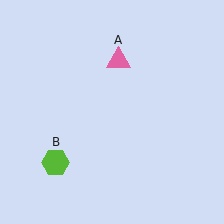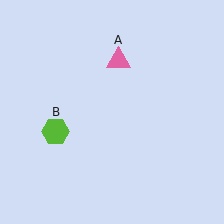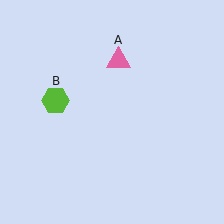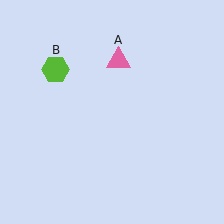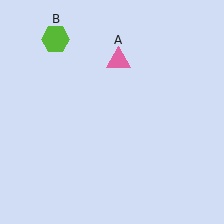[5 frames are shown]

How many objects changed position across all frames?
1 object changed position: lime hexagon (object B).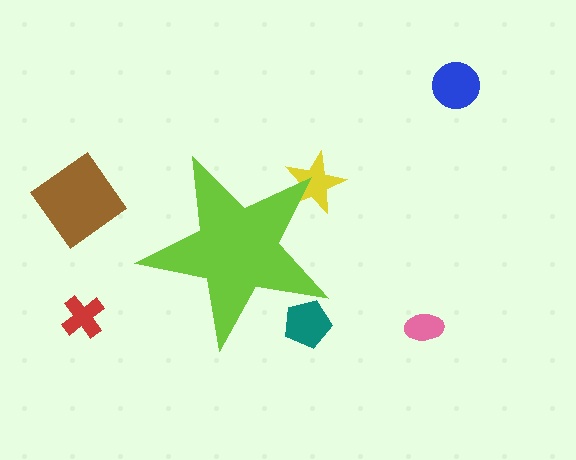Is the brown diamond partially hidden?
No, the brown diamond is fully visible.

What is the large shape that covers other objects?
A lime star.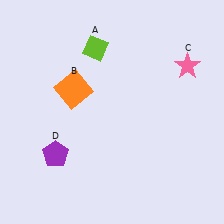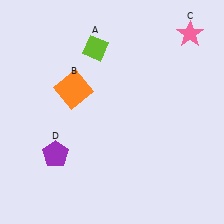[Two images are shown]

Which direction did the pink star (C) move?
The pink star (C) moved up.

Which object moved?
The pink star (C) moved up.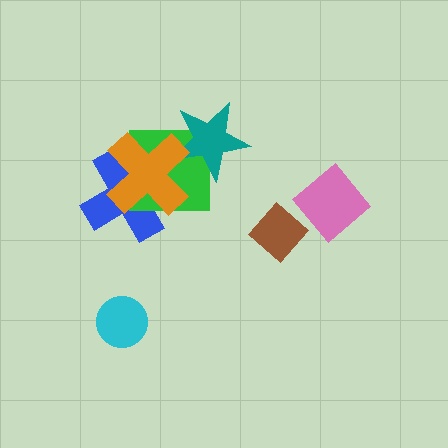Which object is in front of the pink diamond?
The brown diamond is in front of the pink diamond.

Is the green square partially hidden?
Yes, it is partially covered by another shape.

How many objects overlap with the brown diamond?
1 object overlaps with the brown diamond.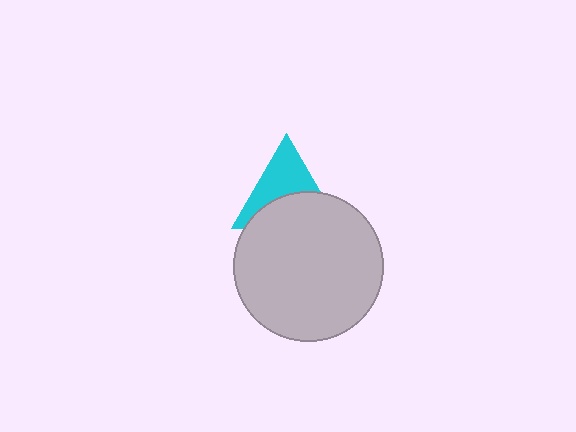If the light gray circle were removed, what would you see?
You would see the complete cyan triangle.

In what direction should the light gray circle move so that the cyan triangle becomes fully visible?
The light gray circle should move down. That is the shortest direction to clear the overlap and leave the cyan triangle fully visible.